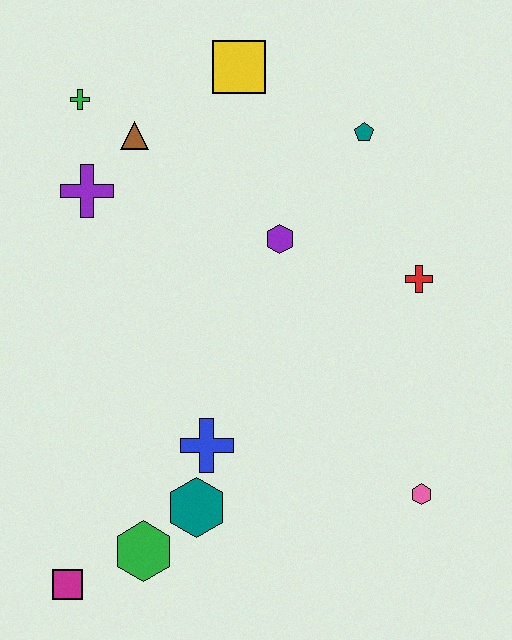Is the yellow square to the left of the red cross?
Yes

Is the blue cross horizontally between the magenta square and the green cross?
No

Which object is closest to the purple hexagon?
The teal pentagon is closest to the purple hexagon.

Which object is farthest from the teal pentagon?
The magenta square is farthest from the teal pentagon.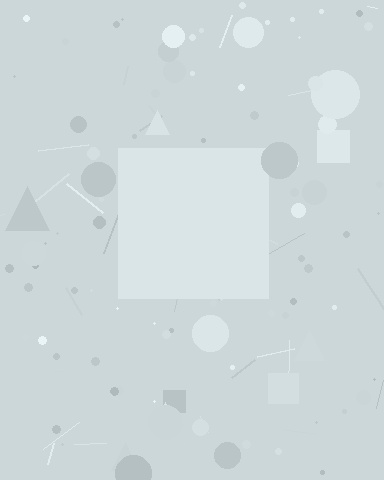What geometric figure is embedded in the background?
A square is embedded in the background.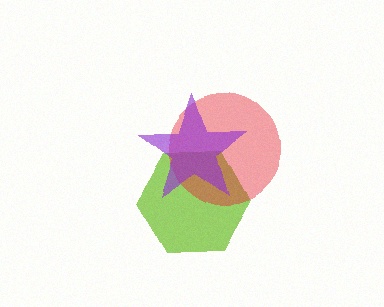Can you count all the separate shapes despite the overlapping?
Yes, there are 3 separate shapes.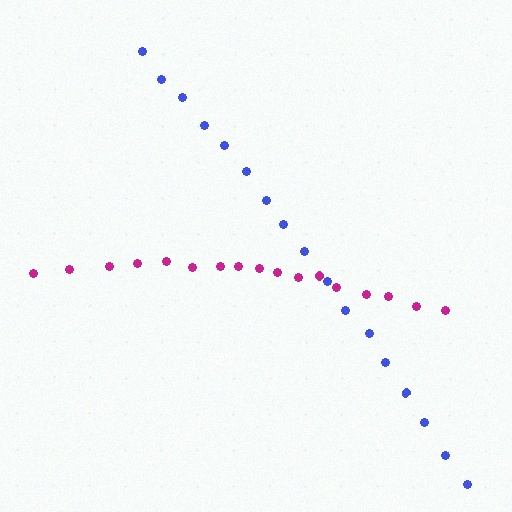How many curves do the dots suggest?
There are 2 distinct paths.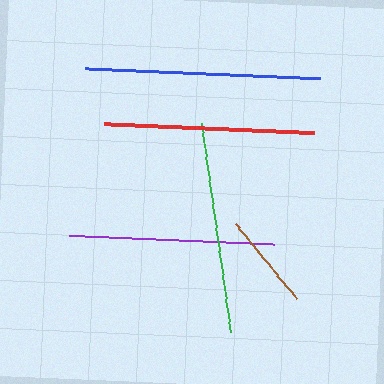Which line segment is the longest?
The blue line is the longest at approximately 234 pixels.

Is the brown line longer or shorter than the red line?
The red line is longer than the brown line.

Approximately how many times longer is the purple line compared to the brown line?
The purple line is approximately 2.1 times the length of the brown line.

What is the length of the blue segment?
The blue segment is approximately 234 pixels long.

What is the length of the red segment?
The red segment is approximately 209 pixels long.